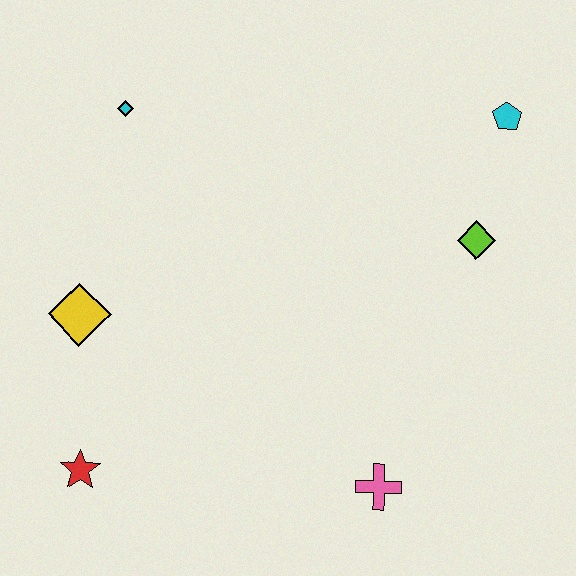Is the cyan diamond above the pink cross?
Yes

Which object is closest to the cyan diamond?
The yellow diamond is closest to the cyan diamond.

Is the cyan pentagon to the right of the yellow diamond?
Yes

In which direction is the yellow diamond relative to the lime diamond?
The yellow diamond is to the left of the lime diamond.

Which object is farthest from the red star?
The cyan pentagon is farthest from the red star.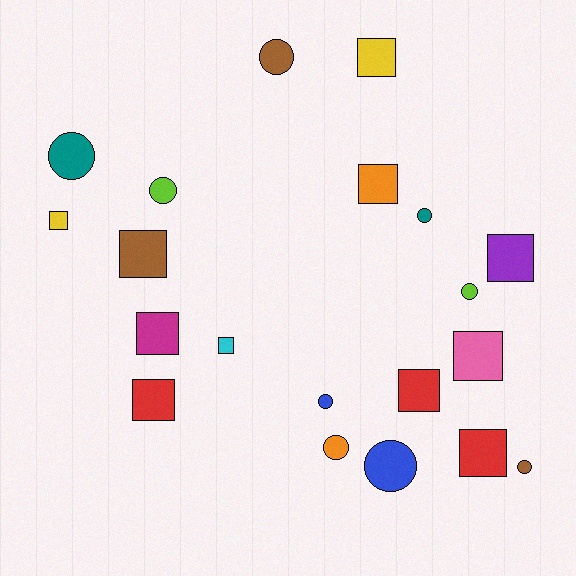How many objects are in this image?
There are 20 objects.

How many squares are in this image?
There are 11 squares.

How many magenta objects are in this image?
There is 1 magenta object.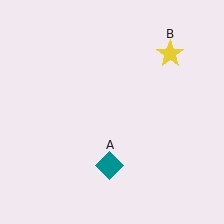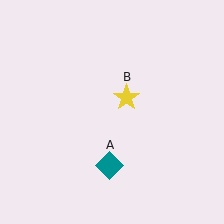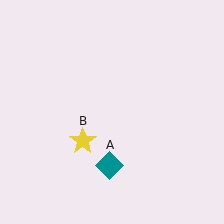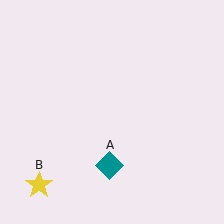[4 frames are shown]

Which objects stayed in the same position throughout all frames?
Teal diamond (object A) remained stationary.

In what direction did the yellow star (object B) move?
The yellow star (object B) moved down and to the left.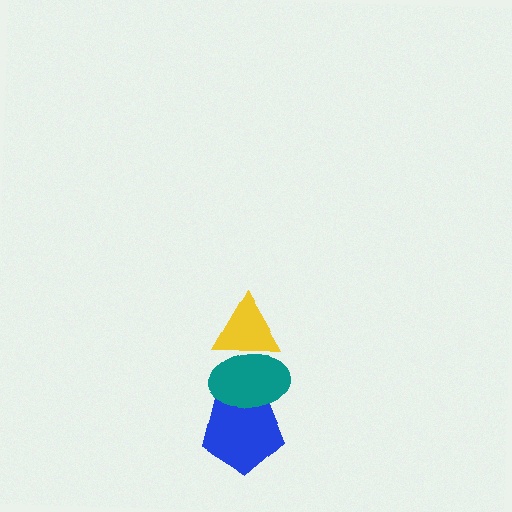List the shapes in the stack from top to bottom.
From top to bottom: the yellow triangle, the teal ellipse, the blue pentagon.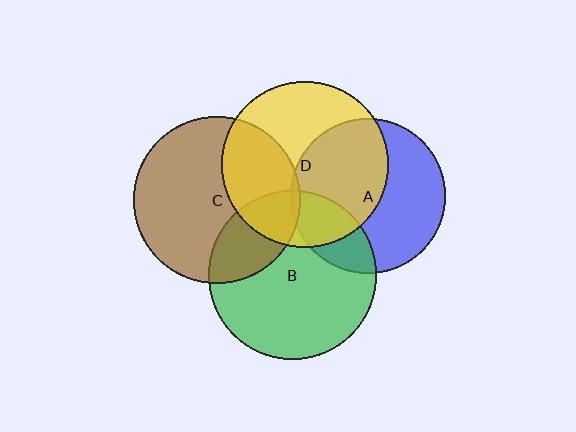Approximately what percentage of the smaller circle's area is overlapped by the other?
Approximately 50%.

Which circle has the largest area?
Circle B (green).